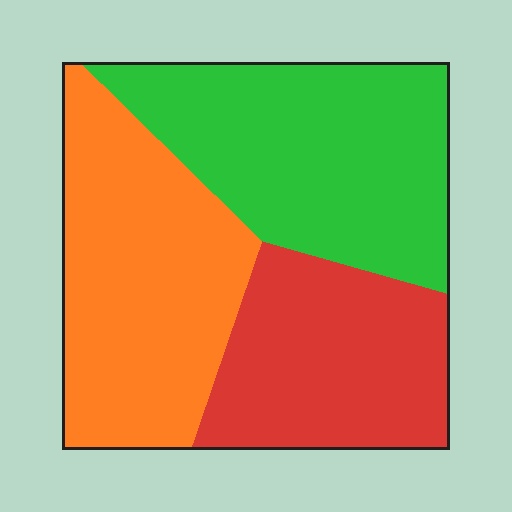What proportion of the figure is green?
Green covers around 35% of the figure.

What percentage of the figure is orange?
Orange covers 36% of the figure.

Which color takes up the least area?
Red, at roughly 30%.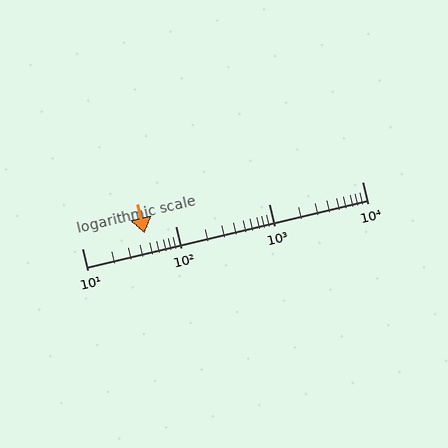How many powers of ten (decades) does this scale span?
The scale spans 3 decades, from 10 to 10000.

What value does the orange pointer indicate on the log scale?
The pointer indicates approximately 47.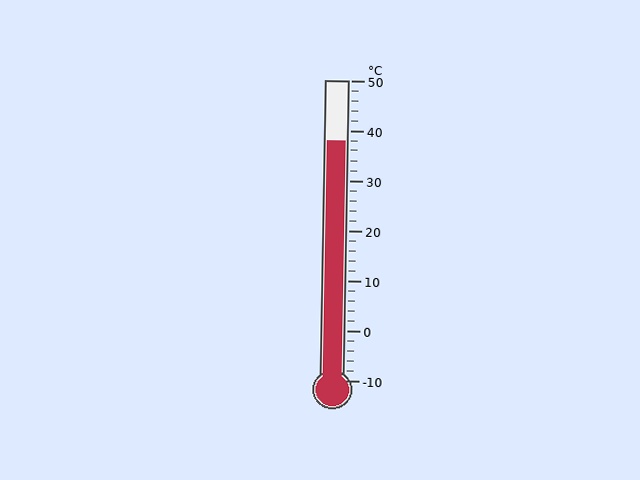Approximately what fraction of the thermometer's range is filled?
The thermometer is filled to approximately 80% of its range.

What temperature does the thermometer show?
The thermometer shows approximately 38°C.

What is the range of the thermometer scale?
The thermometer scale ranges from -10°C to 50°C.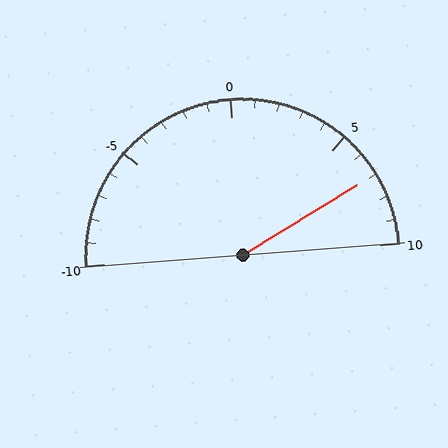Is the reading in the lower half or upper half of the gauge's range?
The reading is in the upper half of the range (-10 to 10).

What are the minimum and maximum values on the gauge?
The gauge ranges from -10 to 10.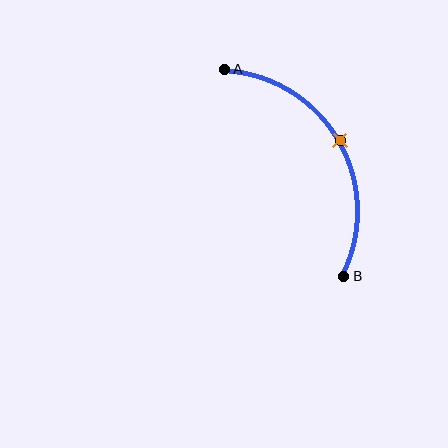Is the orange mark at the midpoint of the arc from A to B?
Yes. The orange mark lies on the arc at equal arc-length from both A and B — it is the arc midpoint.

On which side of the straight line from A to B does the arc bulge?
The arc bulges to the right of the straight line connecting A and B.